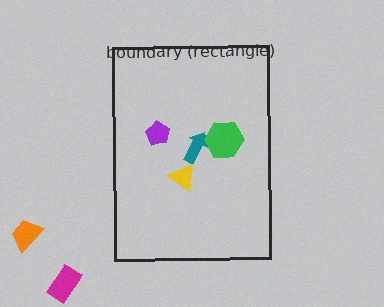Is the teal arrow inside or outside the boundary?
Inside.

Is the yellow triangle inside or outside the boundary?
Inside.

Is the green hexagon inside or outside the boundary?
Inside.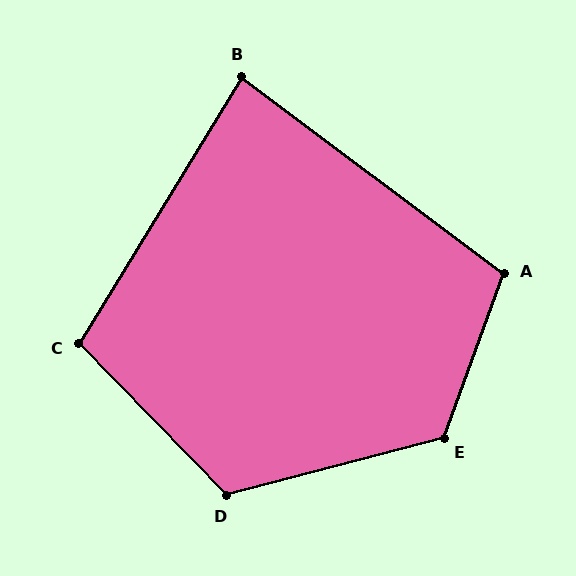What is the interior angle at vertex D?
Approximately 119 degrees (obtuse).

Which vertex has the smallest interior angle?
B, at approximately 85 degrees.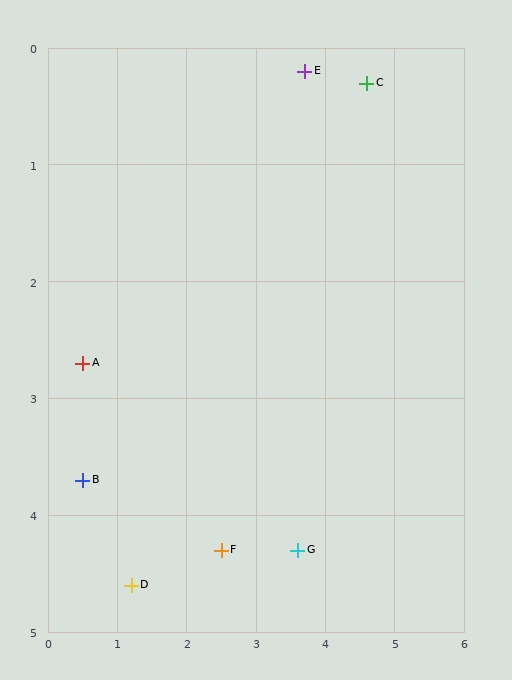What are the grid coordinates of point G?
Point G is at approximately (3.6, 4.3).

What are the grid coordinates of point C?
Point C is at approximately (4.6, 0.3).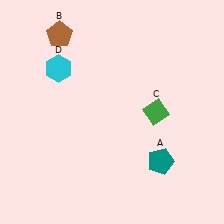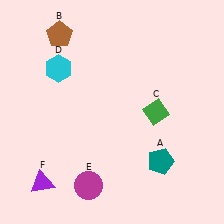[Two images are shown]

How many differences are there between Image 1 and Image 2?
There are 2 differences between the two images.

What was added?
A magenta circle (E), a purple triangle (F) were added in Image 2.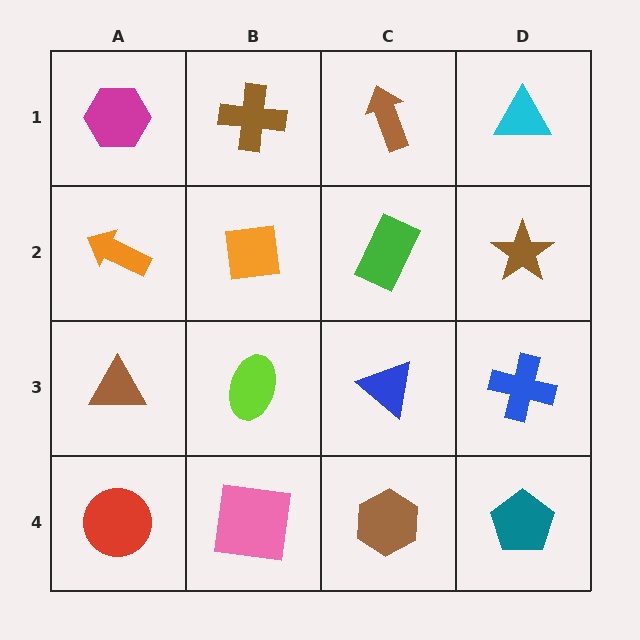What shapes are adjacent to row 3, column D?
A brown star (row 2, column D), a teal pentagon (row 4, column D), a blue triangle (row 3, column C).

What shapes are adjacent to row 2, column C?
A brown arrow (row 1, column C), a blue triangle (row 3, column C), an orange square (row 2, column B), a brown star (row 2, column D).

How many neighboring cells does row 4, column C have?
3.